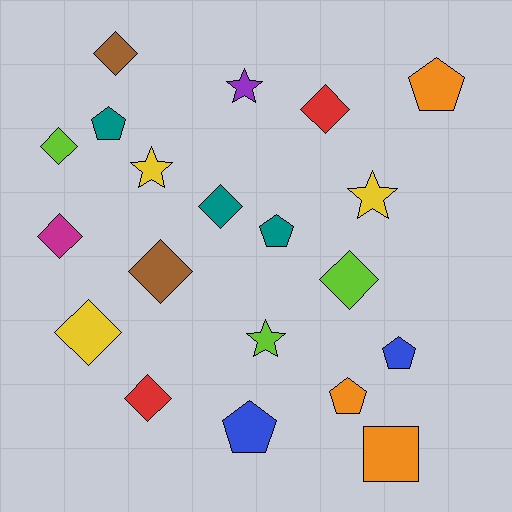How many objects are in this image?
There are 20 objects.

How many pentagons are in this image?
There are 6 pentagons.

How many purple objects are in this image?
There is 1 purple object.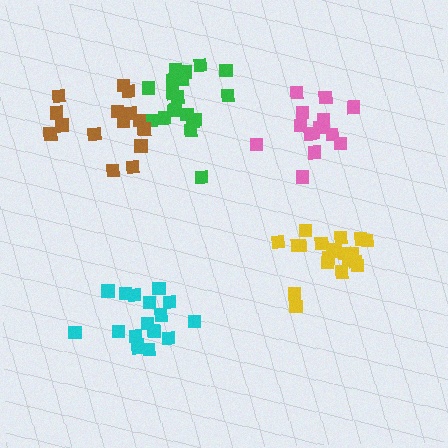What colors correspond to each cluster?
The clusters are colored: green, pink, brown, cyan, yellow.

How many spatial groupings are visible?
There are 5 spatial groupings.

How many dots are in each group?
Group 1: 20 dots, Group 2: 15 dots, Group 3: 15 dots, Group 4: 18 dots, Group 5: 20 dots (88 total).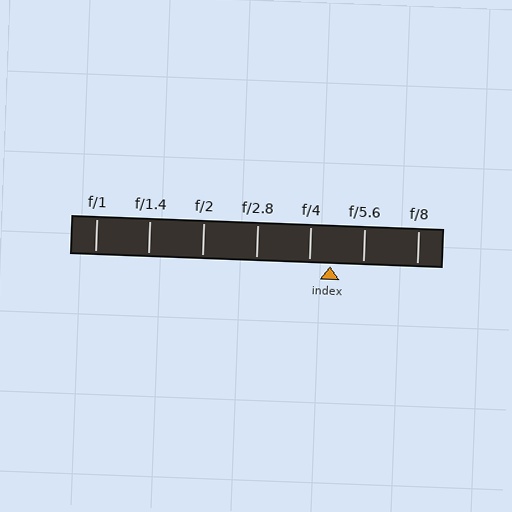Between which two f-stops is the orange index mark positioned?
The index mark is between f/4 and f/5.6.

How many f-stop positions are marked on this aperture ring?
There are 7 f-stop positions marked.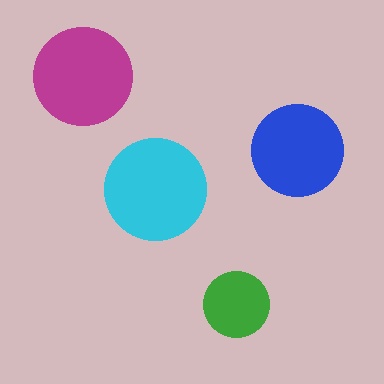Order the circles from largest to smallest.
the cyan one, the magenta one, the blue one, the green one.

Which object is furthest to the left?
The magenta circle is leftmost.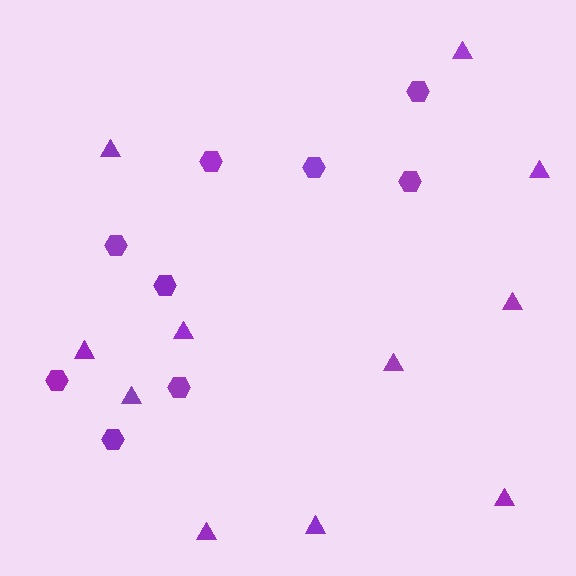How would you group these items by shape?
There are 2 groups: one group of hexagons (9) and one group of triangles (11).